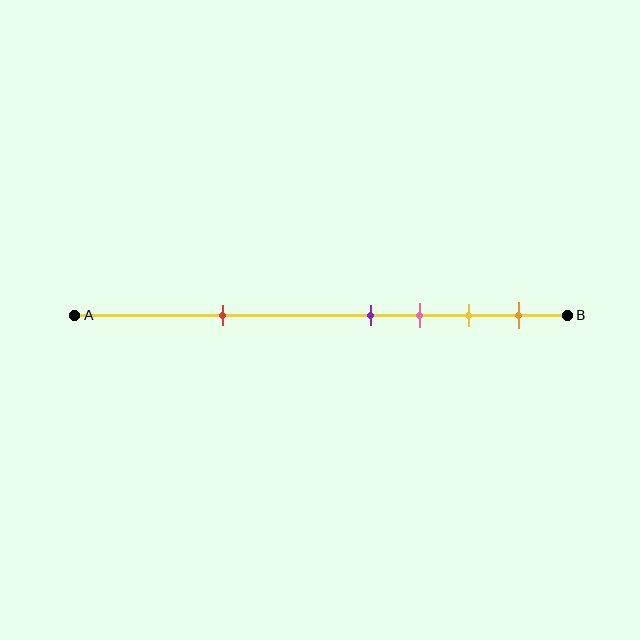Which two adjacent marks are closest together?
The purple and pink marks are the closest adjacent pair.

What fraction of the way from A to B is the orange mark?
The orange mark is approximately 90% (0.9) of the way from A to B.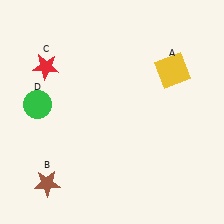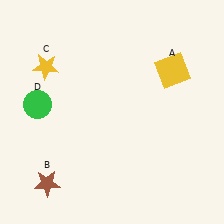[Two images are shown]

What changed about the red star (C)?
In Image 1, C is red. In Image 2, it changed to yellow.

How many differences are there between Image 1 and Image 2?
There is 1 difference between the two images.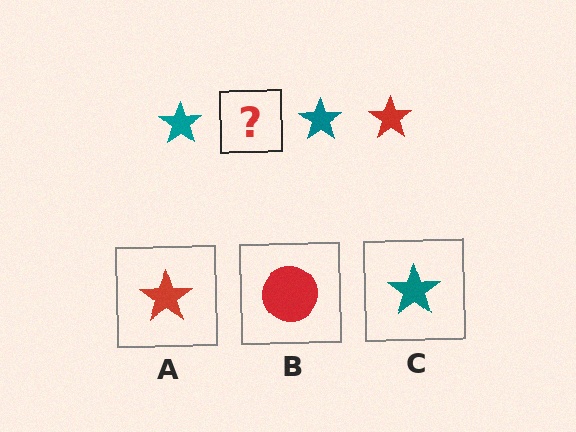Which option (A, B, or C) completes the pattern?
A.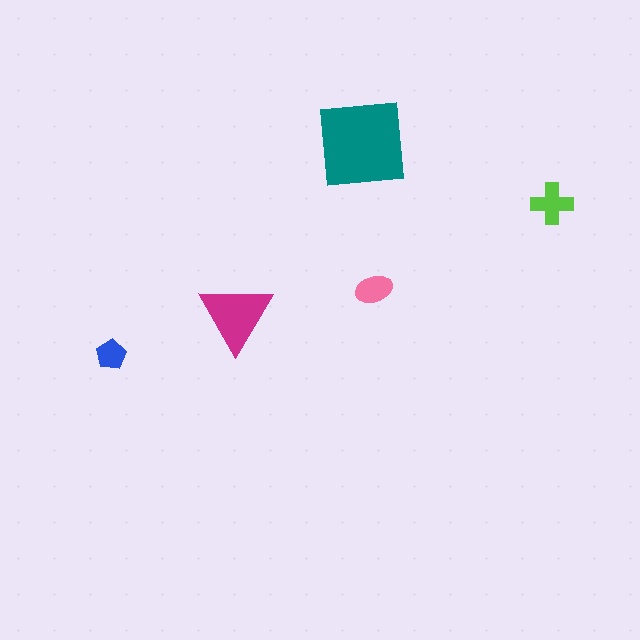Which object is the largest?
The teal square.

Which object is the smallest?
The blue pentagon.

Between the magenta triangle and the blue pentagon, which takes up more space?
The magenta triangle.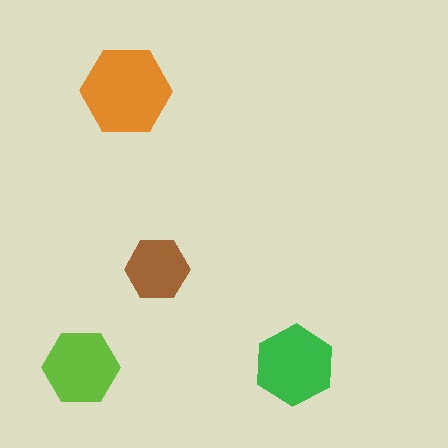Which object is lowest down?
The lime hexagon is bottommost.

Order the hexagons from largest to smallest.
the orange one, the green one, the lime one, the brown one.